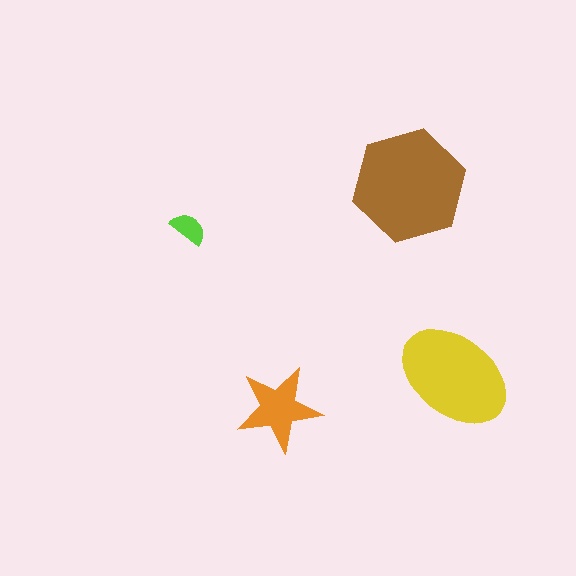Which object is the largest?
The brown hexagon.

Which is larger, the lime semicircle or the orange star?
The orange star.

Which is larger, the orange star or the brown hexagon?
The brown hexagon.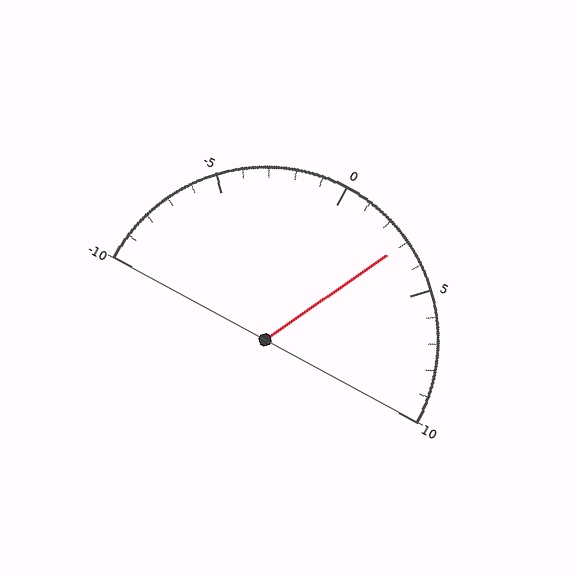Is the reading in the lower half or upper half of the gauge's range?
The reading is in the upper half of the range (-10 to 10).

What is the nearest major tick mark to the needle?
The nearest major tick mark is 5.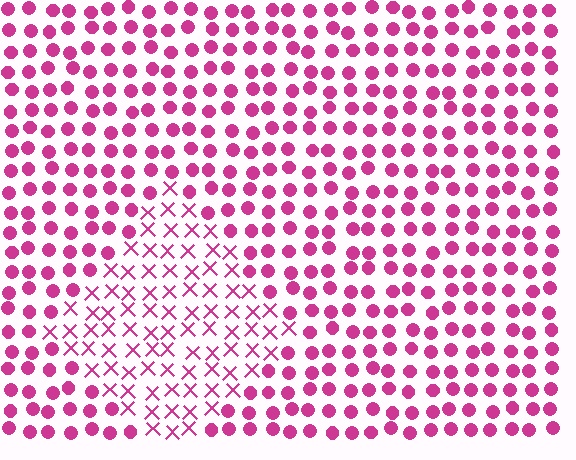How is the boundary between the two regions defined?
The boundary is defined by a change in element shape: X marks inside vs. circles outside. All elements share the same color and spacing.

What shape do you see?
I see a diamond.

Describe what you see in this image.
The image is filled with small magenta elements arranged in a uniform grid. A diamond-shaped region contains X marks, while the surrounding area contains circles. The boundary is defined purely by the change in element shape.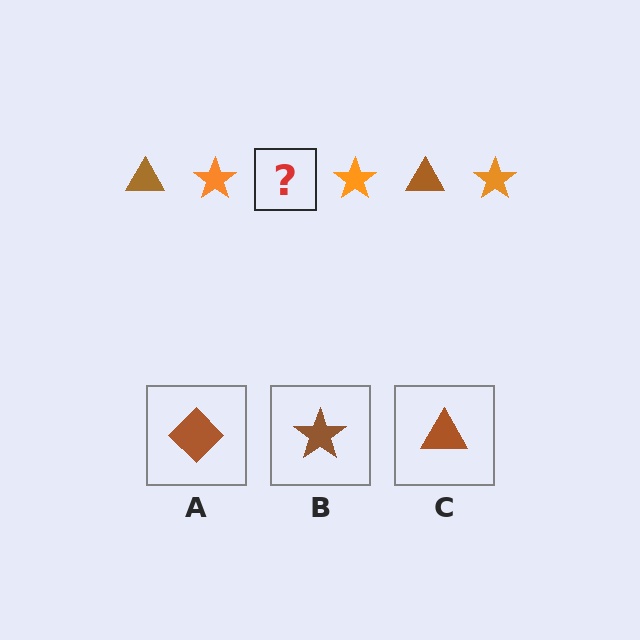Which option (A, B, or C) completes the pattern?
C.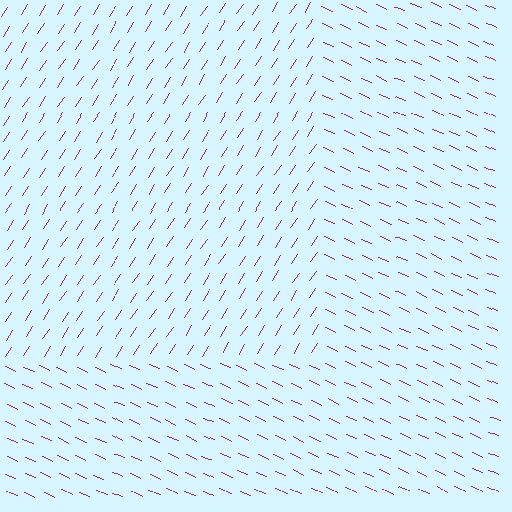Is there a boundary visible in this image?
Yes, there is a texture boundary formed by a change in line orientation.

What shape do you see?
I see a rectangle.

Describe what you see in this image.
The image is filled with small purple line segments. A rectangle region in the image has lines oriented differently from the surrounding lines, creating a visible texture boundary.